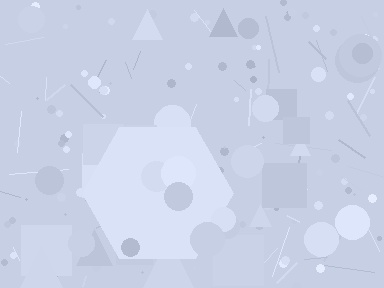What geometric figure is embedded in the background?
A hexagon is embedded in the background.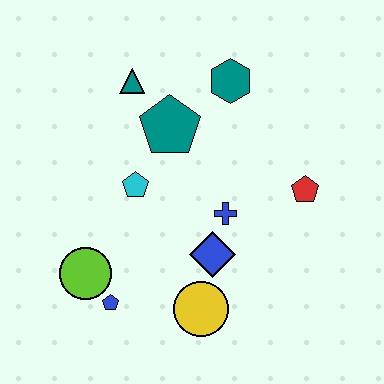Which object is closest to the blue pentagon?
The lime circle is closest to the blue pentagon.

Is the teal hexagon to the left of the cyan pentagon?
No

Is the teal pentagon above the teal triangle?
No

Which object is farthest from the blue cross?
The teal triangle is farthest from the blue cross.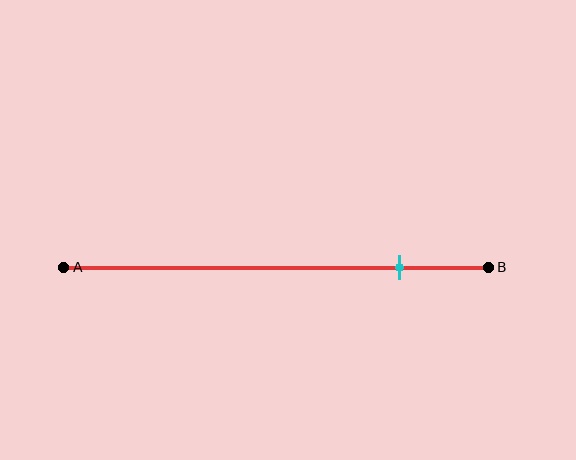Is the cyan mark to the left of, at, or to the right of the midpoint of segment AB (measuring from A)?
The cyan mark is to the right of the midpoint of segment AB.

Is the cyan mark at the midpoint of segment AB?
No, the mark is at about 80% from A, not at the 50% midpoint.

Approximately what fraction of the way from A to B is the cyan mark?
The cyan mark is approximately 80% of the way from A to B.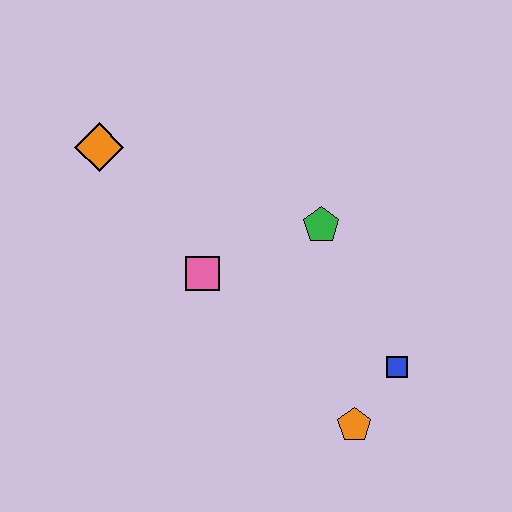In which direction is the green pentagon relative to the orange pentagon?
The green pentagon is above the orange pentagon.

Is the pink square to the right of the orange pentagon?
No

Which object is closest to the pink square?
The green pentagon is closest to the pink square.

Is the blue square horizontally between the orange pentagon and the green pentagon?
No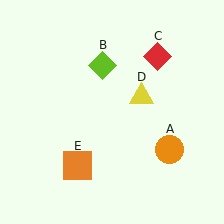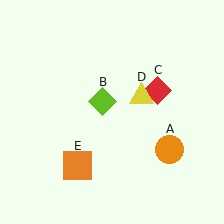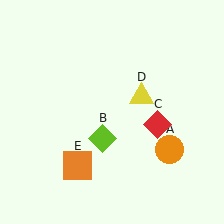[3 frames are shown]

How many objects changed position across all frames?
2 objects changed position: lime diamond (object B), red diamond (object C).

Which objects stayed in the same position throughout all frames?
Orange circle (object A) and yellow triangle (object D) and orange square (object E) remained stationary.